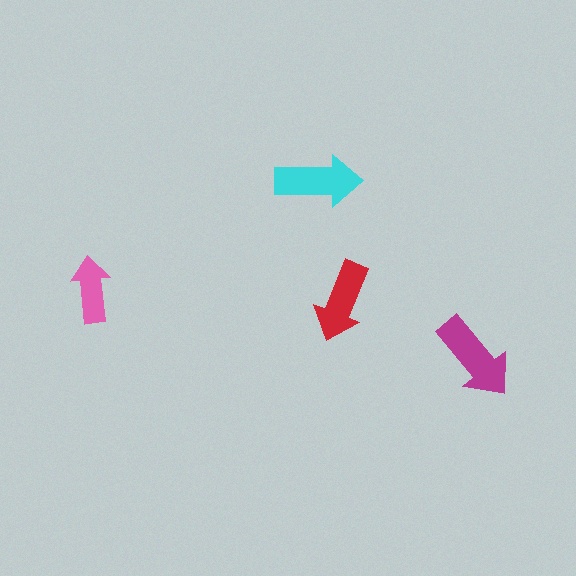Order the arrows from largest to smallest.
the magenta one, the cyan one, the red one, the pink one.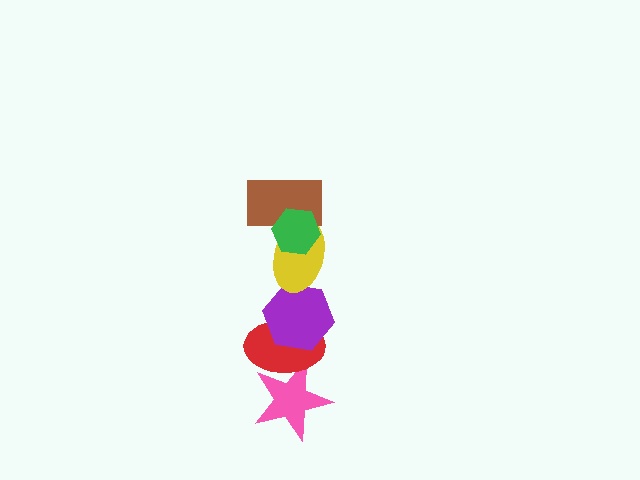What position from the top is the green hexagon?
The green hexagon is 1st from the top.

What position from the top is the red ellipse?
The red ellipse is 5th from the top.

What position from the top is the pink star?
The pink star is 6th from the top.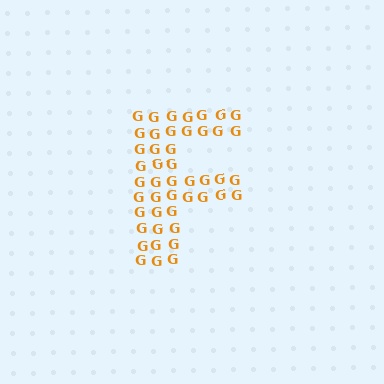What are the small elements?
The small elements are letter G's.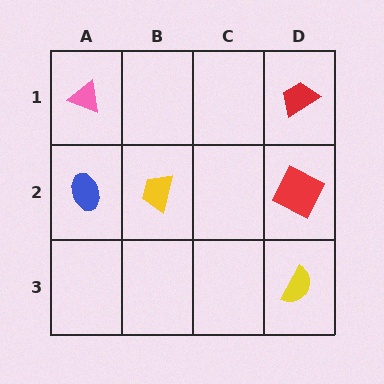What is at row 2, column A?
A blue ellipse.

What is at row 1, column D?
A red trapezoid.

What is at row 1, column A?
A pink triangle.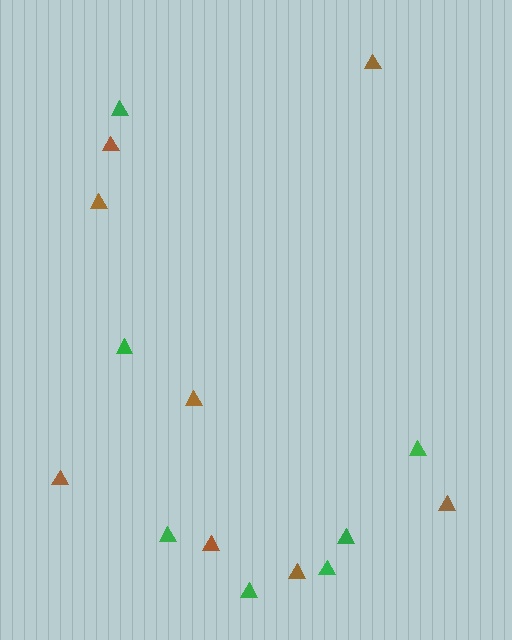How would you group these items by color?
There are 2 groups: one group of brown triangles (8) and one group of green triangles (7).